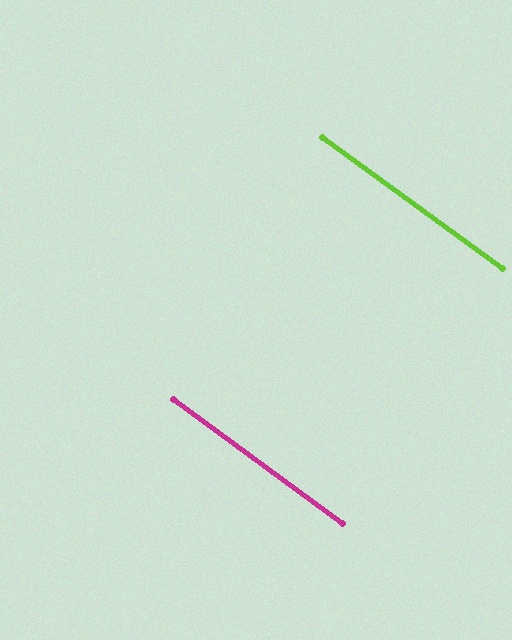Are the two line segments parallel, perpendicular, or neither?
Parallel — their directions differ by only 0.4°.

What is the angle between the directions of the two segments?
Approximately 0 degrees.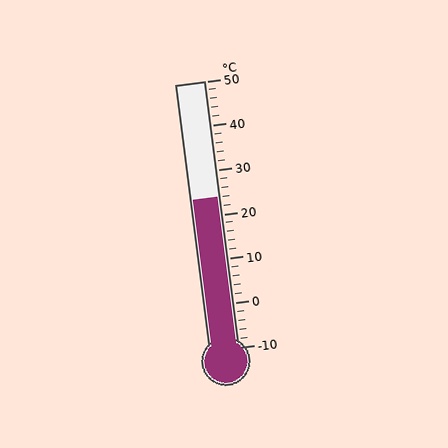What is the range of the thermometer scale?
The thermometer scale ranges from -10°C to 50°C.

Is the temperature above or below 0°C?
The temperature is above 0°C.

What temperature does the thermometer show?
The thermometer shows approximately 24°C.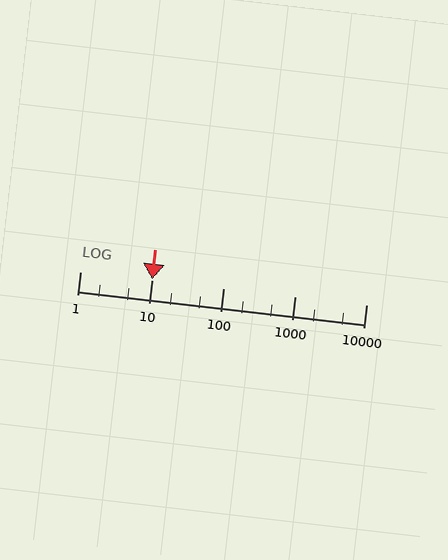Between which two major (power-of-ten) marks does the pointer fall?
The pointer is between 10 and 100.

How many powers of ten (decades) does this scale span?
The scale spans 4 decades, from 1 to 10000.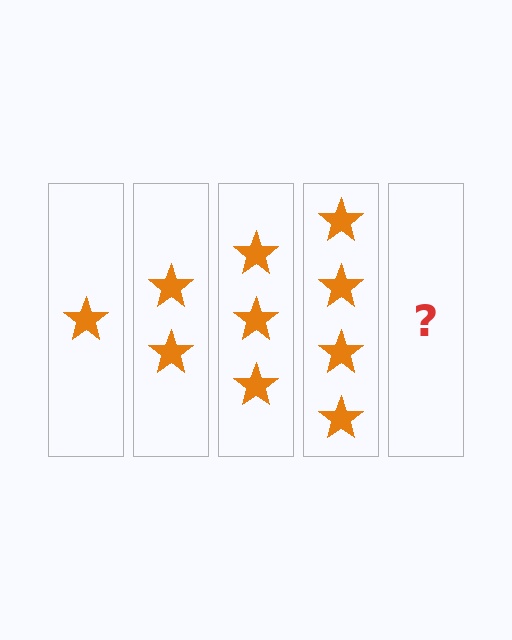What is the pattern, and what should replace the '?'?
The pattern is that each step adds one more star. The '?' should be 5 stars.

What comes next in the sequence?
The next element should be 5 stars.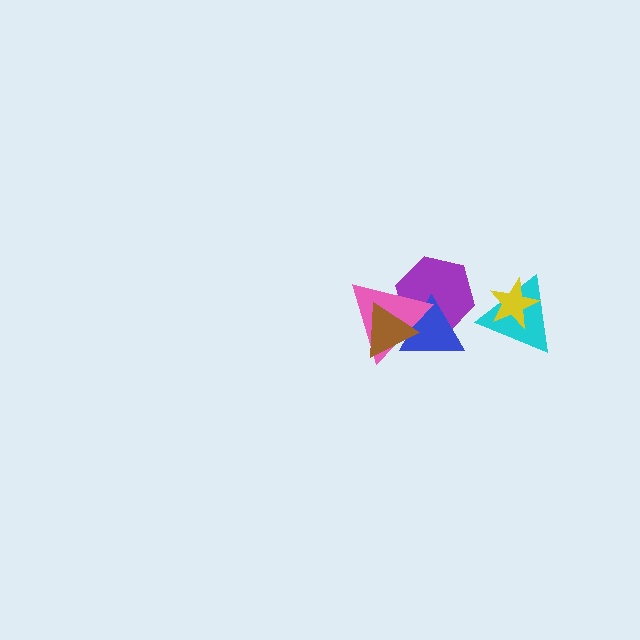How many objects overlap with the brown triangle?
3 objects overlap with the brown triangle.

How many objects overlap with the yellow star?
1 object overlaps with the yellow star.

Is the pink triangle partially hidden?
Yes, it is partially covered by another shape.